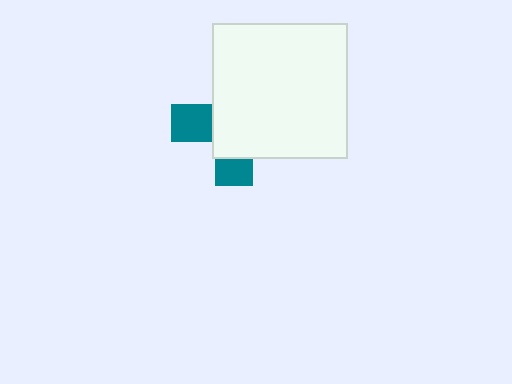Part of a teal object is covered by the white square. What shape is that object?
It is a cross.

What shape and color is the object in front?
The object in front is a white square.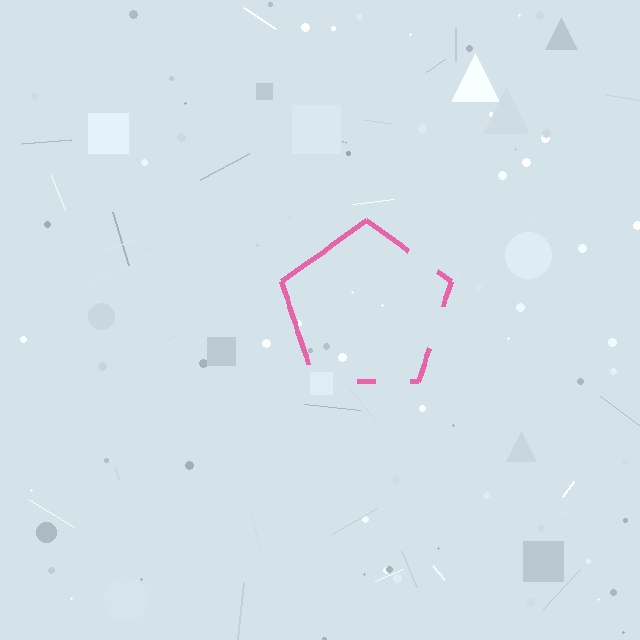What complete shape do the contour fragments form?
The contour fragments form a pentagon.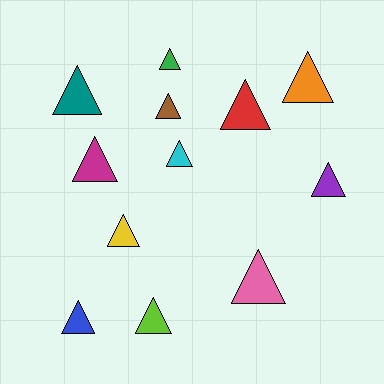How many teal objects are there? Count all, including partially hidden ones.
There is 1 teal object.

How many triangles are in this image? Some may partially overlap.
There are 12 triangles.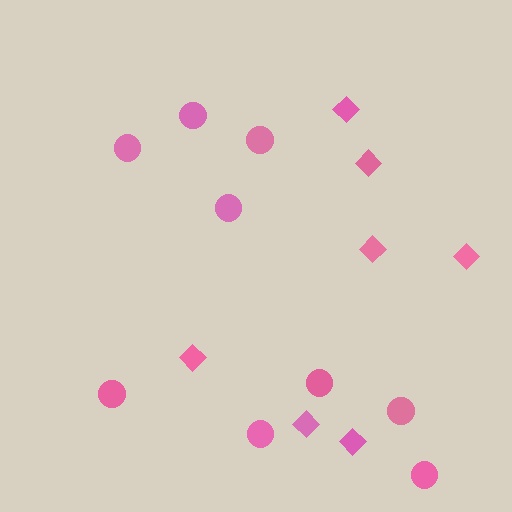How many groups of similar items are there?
There are 2 groups: one group of circles (9) and one group of diamonds (7).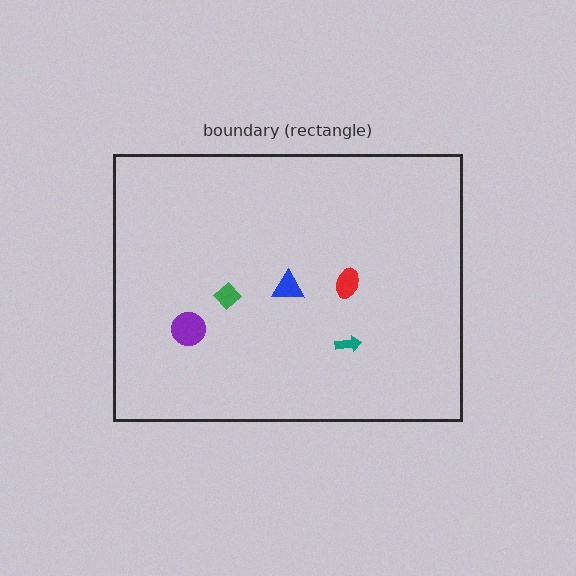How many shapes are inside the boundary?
5 inside, 0 outside.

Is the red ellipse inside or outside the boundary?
Inside.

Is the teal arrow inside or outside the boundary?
Inside.